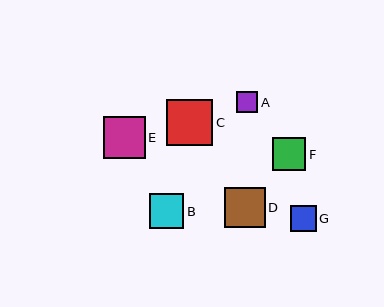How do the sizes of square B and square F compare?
Square B and square F are approximately the same size.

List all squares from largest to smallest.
From largest to smallest: C, E, D, B, F, G, A.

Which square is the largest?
Square C is the largest with a size of approximately 46 pixels.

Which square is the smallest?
Square A is the smallest with a size of approximately 21 pixels.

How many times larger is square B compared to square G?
Square B is approximately 1.4 times the size of square G.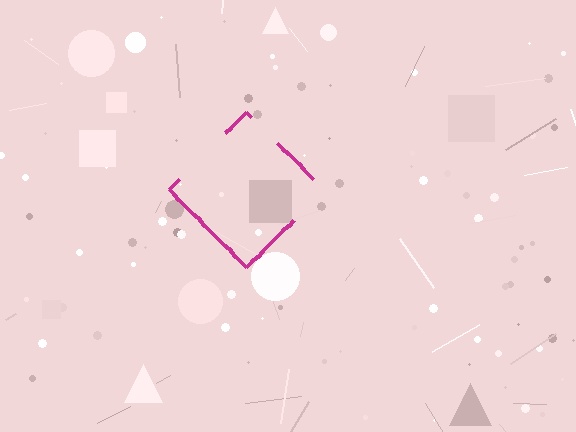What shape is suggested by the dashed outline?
The dashed outline suggests a diamond.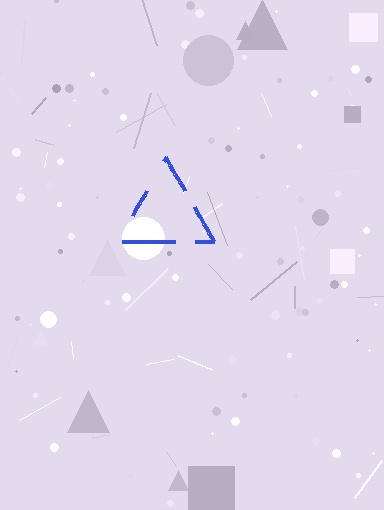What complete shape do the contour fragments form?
The contour fragments form a triangle.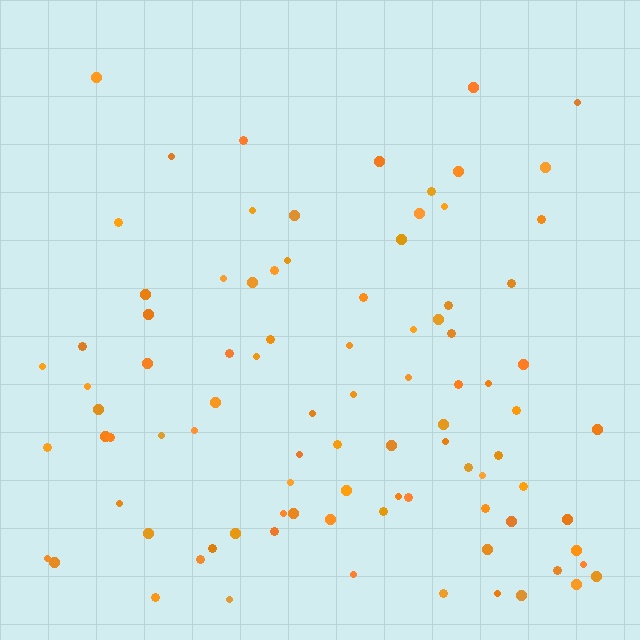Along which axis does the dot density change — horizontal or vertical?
Vertical.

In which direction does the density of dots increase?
From top to bottom, with the bottom side densest.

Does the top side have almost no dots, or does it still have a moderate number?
Still a moderate number, just noticeably fewer than the bottom.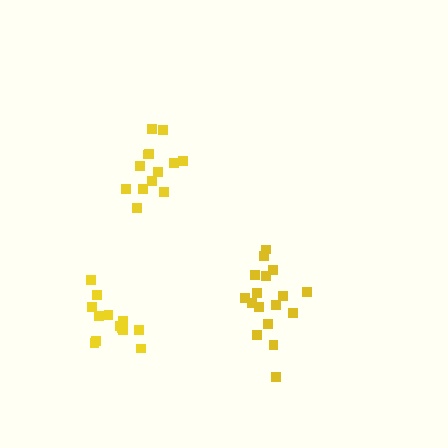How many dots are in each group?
Group 1: 13 dots, Group 2: 17 dots, Group 3: 13 dots (43 total).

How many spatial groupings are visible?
There are 3 spatial groupings.